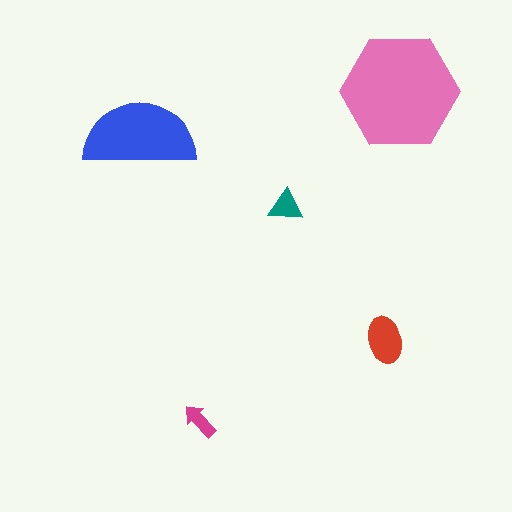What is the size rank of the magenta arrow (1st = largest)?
5th.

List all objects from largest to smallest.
The pink hexagon, the blue semicircle, the red ellipse, the teal triangle, the magenta arrow.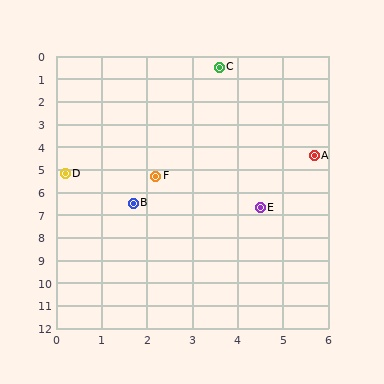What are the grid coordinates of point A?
Point A is at approximately (5.7, 4.4).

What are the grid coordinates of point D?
Point D is at approximately (0.2, 5.2).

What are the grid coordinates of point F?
Point F is at approximately (2.2, 5.3).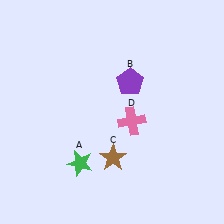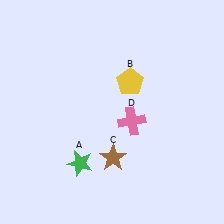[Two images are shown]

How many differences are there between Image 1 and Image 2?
There is 1 difference between the two images.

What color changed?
The pentagon (B) changed from purple in Image 1 to yellow in Image 2.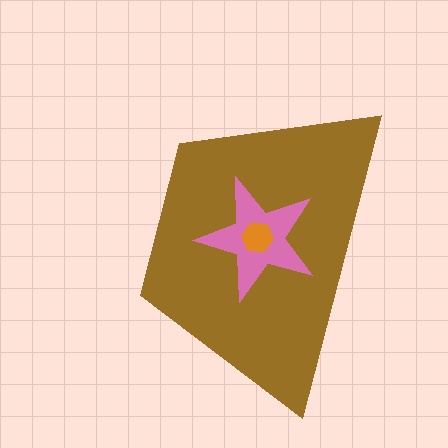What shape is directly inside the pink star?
The orange hexagon.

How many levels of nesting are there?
3.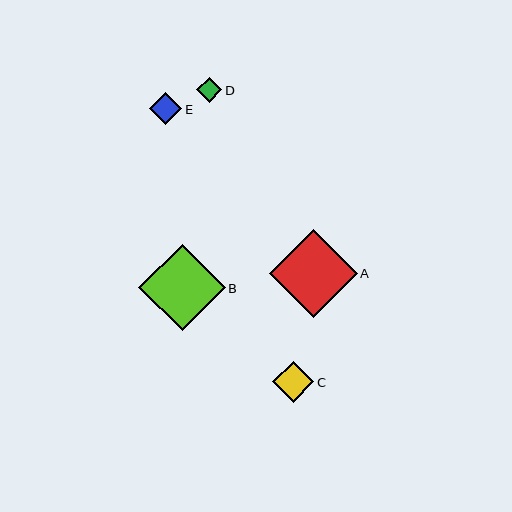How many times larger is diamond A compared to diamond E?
Diamond A is approximately 2.7 times the size of diamond E.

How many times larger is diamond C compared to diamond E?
Diamond C is approximately 1.3 times the size of diamond E.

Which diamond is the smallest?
Diamond D is the smallest with a size of approximately 25 pixels.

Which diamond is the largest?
Diamond A is the largest with a size of approximately 88 pixels.